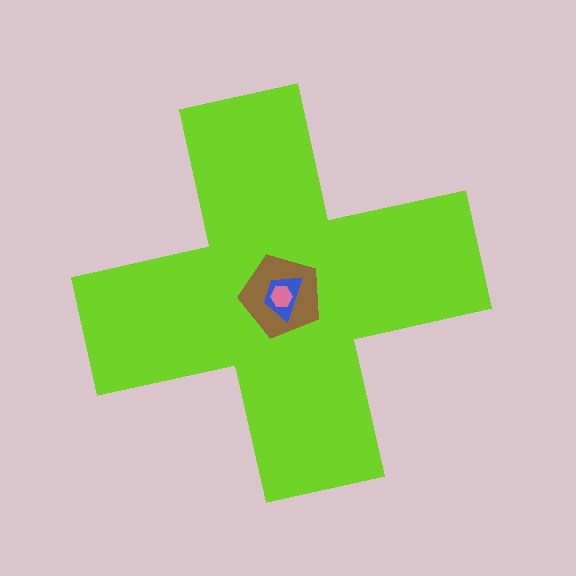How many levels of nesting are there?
4.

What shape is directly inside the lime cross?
The brown pentagon.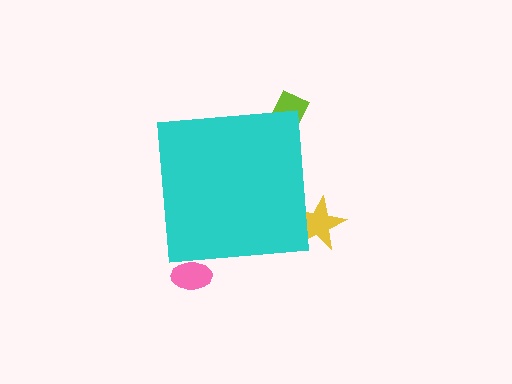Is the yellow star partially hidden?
Yes, the yellow star is partially hidden behind the cyan square.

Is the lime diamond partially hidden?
Yes, the lime diamond is partially hidden behind the cyan square.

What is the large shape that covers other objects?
A cyan square.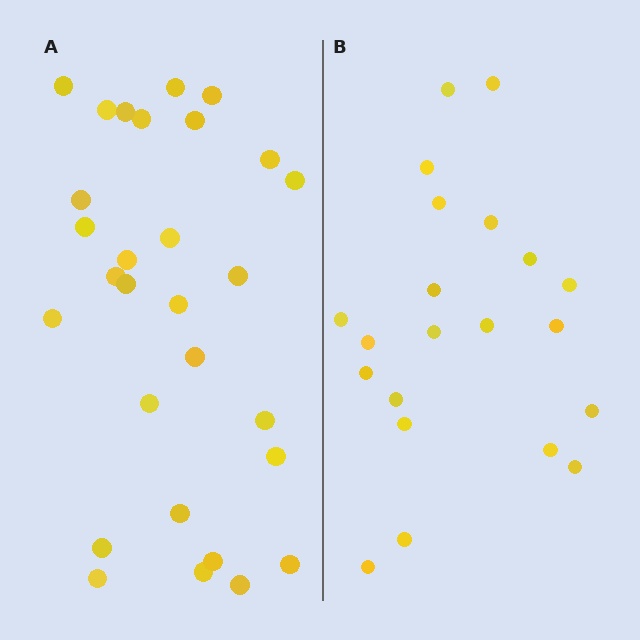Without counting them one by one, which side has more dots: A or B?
Region A (the left region) has more dots.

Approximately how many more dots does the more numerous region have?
Region A has roughly 8 or so more dots than region B.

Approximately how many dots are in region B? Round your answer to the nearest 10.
About 20 dots. (The exact count is 21, which rounds to 20.)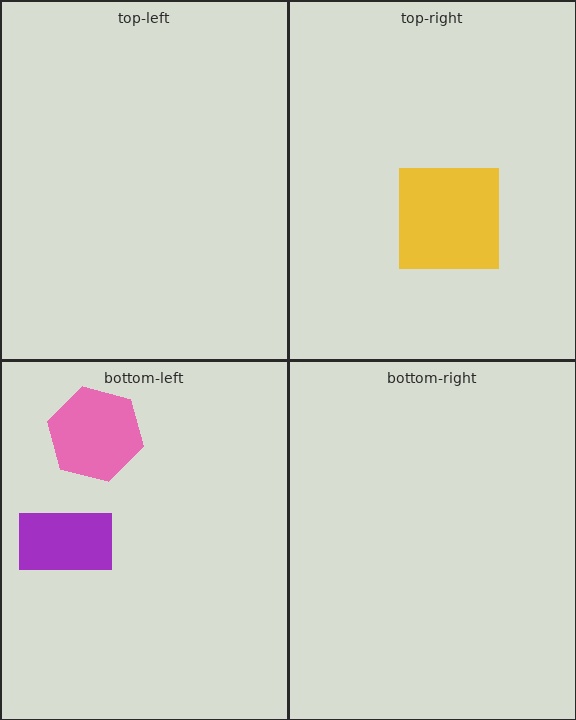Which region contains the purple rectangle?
The bottom-left region.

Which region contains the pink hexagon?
The bottom-left region.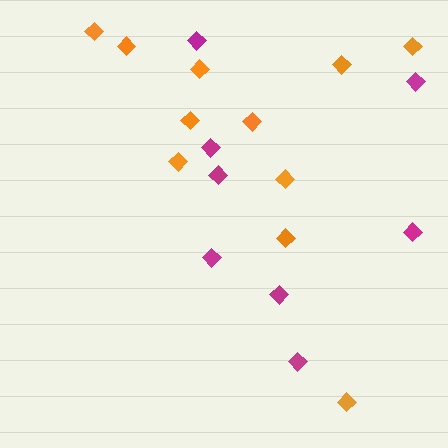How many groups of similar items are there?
There are 2 groups: one group of orange diamonds (11) and one group of magenta diamonds (8).